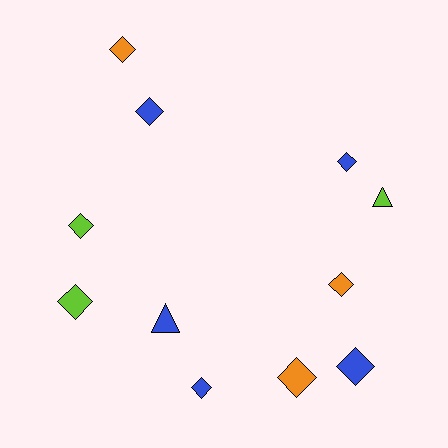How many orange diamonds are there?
There are 3 orange diamonds.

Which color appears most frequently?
Blue, with 5 objects.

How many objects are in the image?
There are 11 objects.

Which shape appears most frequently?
Diamond, with 9 objects.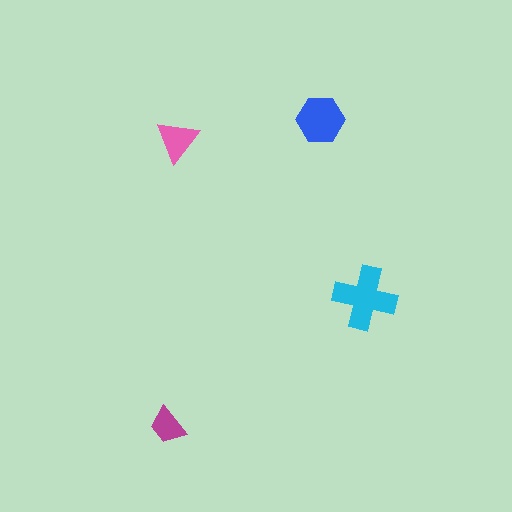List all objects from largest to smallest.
The cyan cross, the blue hexagon, the pink triangle, the magenta trapezoid.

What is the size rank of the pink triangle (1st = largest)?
3rd.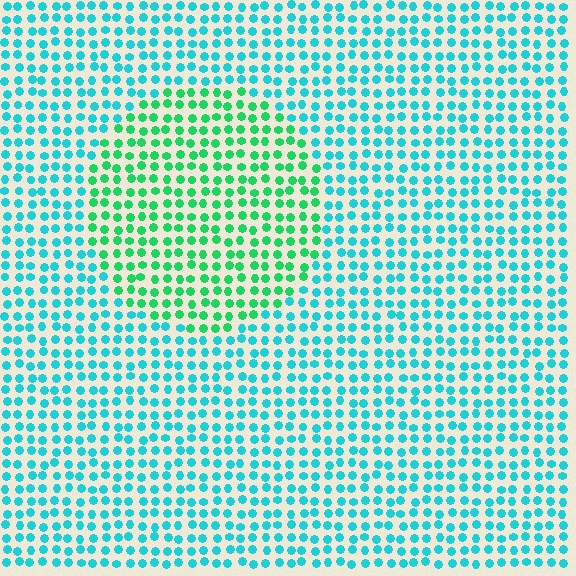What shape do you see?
I see a circle.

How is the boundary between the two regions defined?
The boundary is defined purely by a slight shift in hue (about 40 degrees). Spacing, size, and orientation are identical on both sides.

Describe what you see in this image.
The image is filled with small cyan elements in a uniform arrangement. A circle-shaped region is visible where the elements are tinted to a slightly different hue, forming a subtle color boundary.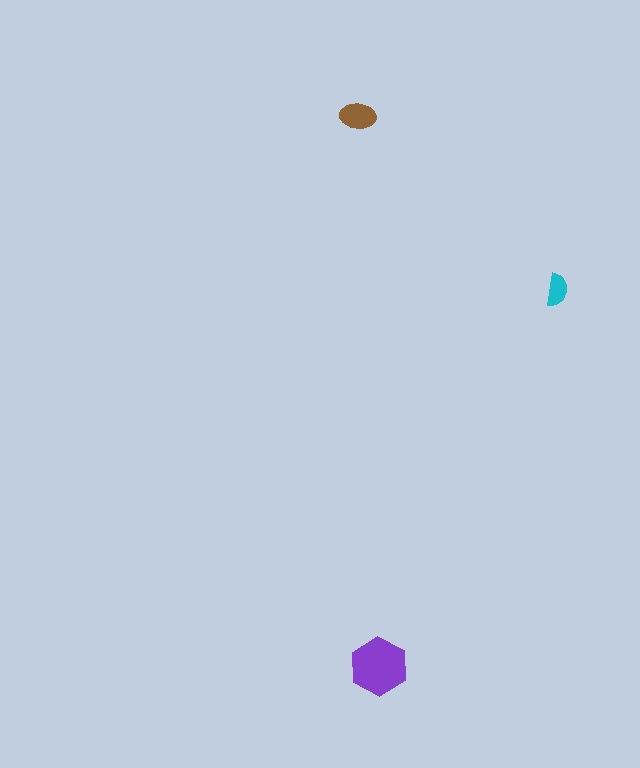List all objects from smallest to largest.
The cyan semicircle, the brown ellipse, the purple hexagon.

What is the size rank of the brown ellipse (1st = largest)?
2nd.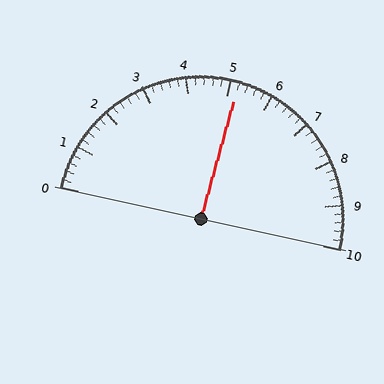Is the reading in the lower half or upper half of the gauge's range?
The reading is in the upper half of the range (0 to 10).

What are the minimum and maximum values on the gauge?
The gauge ranges from 0 to 10.